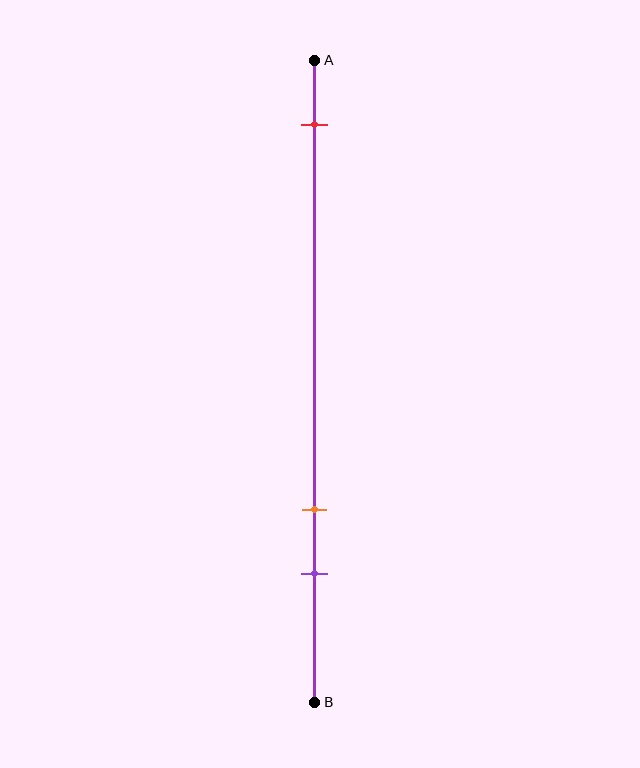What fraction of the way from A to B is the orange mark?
The orange mark is approximately 70% (0.7) of the way from A to B.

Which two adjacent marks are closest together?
The orange and purple marks are the closest adjacent pair.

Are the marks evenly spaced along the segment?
No, the marks are not evenly spaced.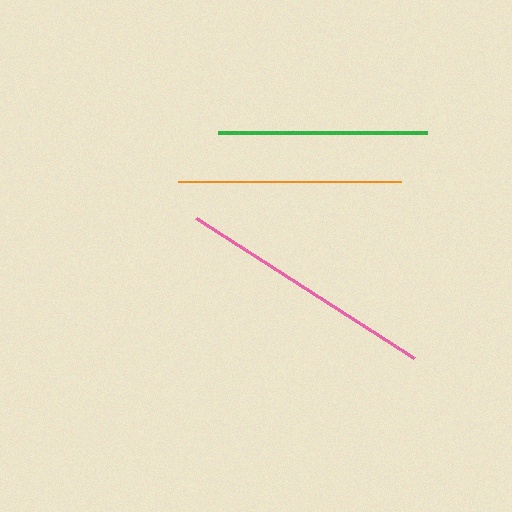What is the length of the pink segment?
The pink segment is approximately 260 pixels long.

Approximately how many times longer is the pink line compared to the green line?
The pink line is approximately 1.2 times the length of the green line.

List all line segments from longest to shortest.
From longest to shortest: pink, orange, green.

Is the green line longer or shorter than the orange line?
The orange line is longer than the green line.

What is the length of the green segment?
The green segment is approximately 209 pixels long.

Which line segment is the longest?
The pink line is the longest at approximately 260 pixels.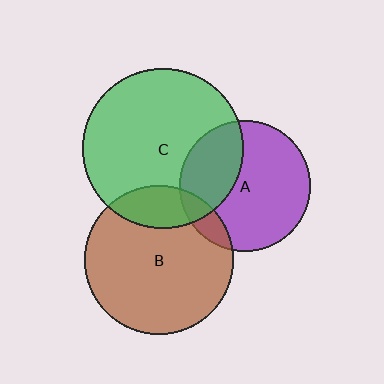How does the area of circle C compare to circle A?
Approximately 1.5 times.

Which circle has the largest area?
Circle C (green).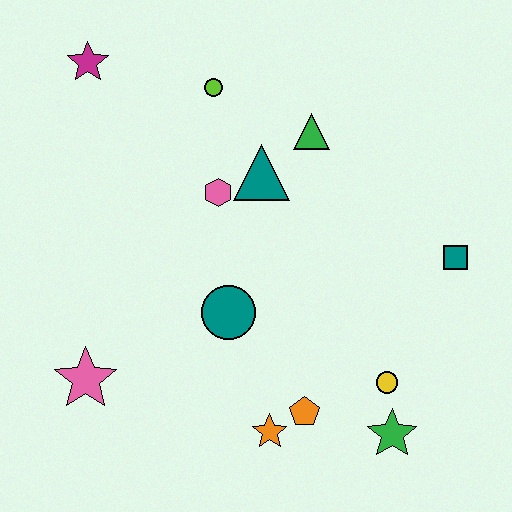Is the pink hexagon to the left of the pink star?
No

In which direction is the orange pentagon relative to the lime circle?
The orange pentagon is below the lime circle.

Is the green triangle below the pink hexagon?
No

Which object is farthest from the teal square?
The magenta star is farthest from the teal square.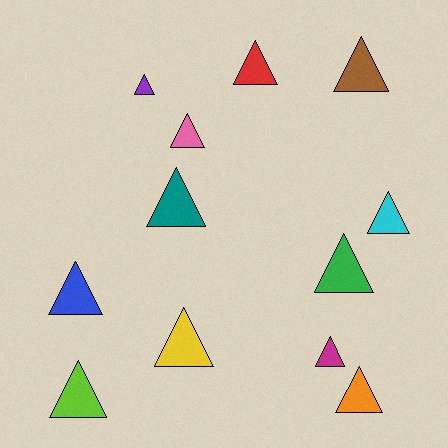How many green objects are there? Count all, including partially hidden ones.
There is 1 green object.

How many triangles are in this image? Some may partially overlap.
There are 12 triangles.